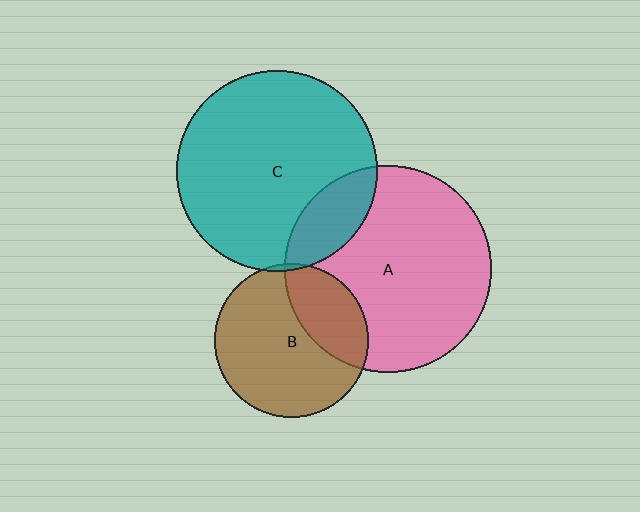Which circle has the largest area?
Circle A (pink).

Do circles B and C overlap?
Yes.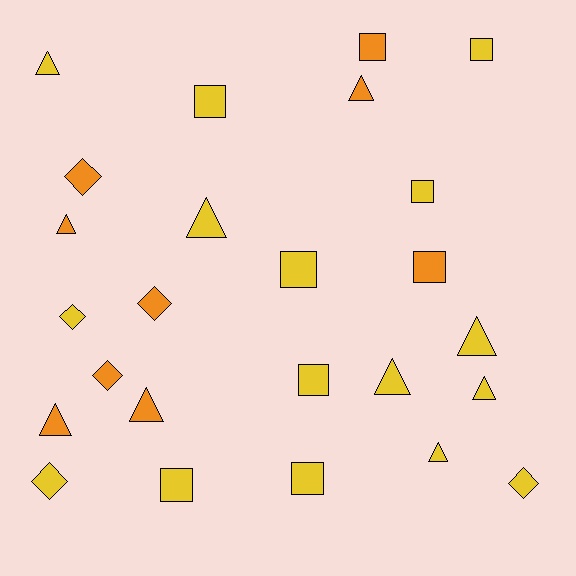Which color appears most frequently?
Yellow, with 16 objects.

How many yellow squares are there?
There are 7 yellow squares.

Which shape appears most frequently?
Triangle, with 10 objects.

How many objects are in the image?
There are 25 objects.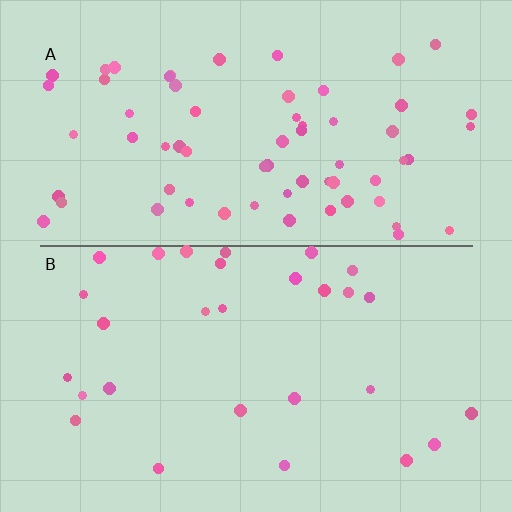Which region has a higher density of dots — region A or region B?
A (the top).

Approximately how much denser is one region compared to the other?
Approximately 2.3× — region A over region B.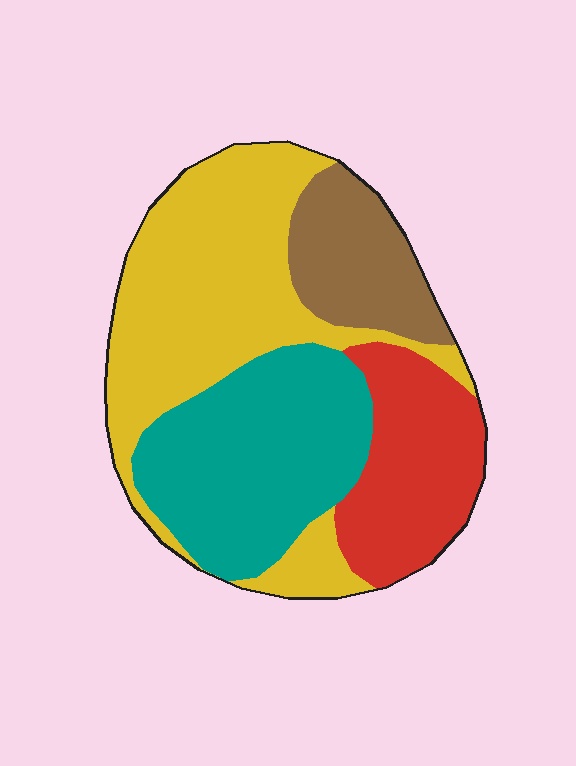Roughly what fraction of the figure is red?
Red covers roughly 20% of the figure.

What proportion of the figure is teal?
Teal takes up about one quarter (1/4) of the figure.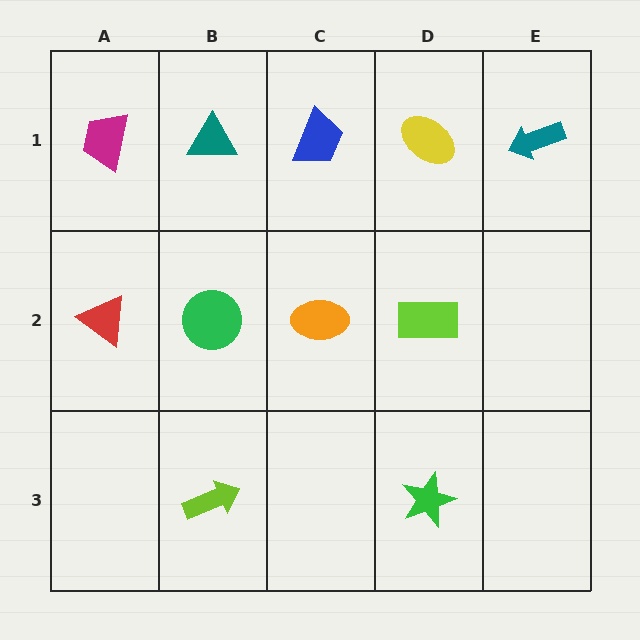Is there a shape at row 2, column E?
No, that cell is empty.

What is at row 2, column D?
A lime rectangle.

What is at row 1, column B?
A teal triangle.